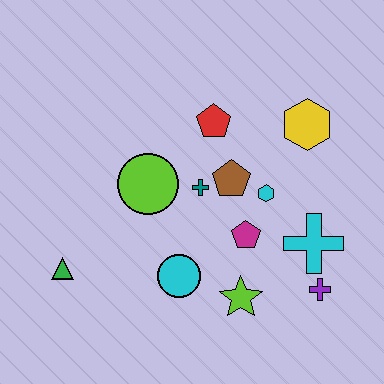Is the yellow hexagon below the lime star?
No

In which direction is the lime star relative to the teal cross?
The lime star is below the teal cross.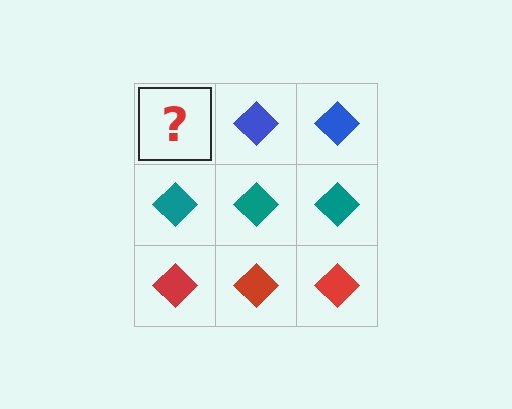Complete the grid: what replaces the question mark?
The question mark should be replaced with a blue diamond.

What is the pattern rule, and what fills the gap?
The rule is that each row has a consistent color. The gap should be filled with a blue diamond.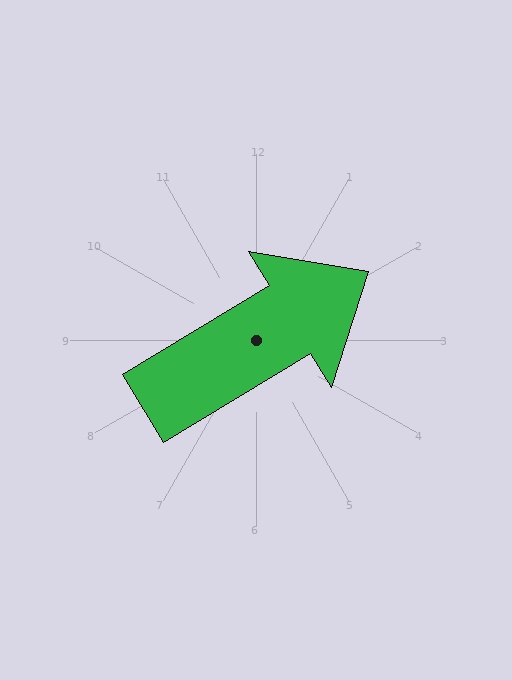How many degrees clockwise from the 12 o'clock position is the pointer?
Approximately 59 degrees.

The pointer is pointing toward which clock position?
Roughly 2 o'clock.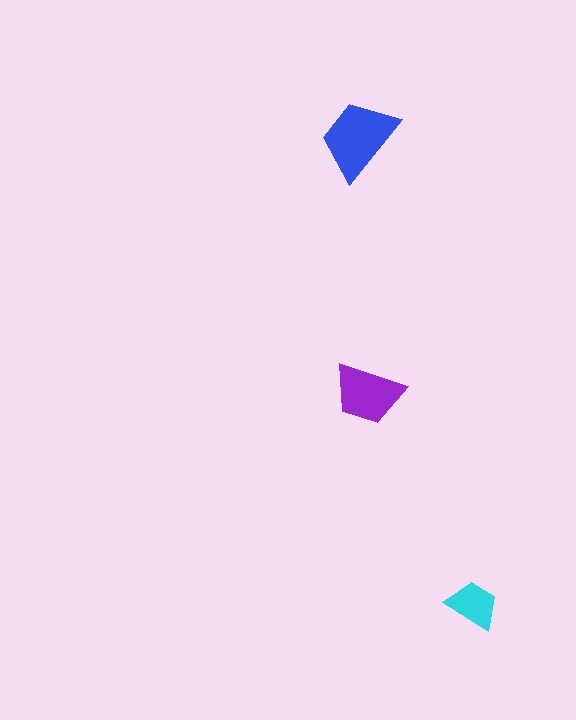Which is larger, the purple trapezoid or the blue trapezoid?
The blue one.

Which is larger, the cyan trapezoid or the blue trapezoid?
The blue one.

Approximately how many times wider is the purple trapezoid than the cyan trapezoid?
About 1.5 times wider.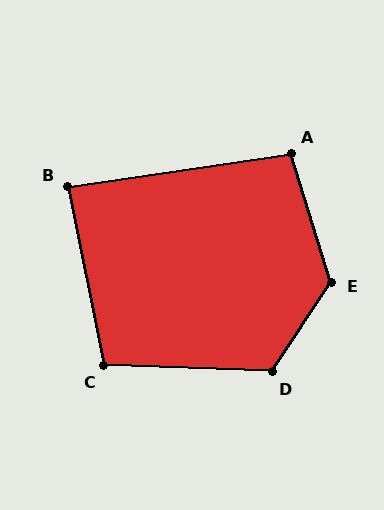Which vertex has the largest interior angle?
E, at approximately 130 degrees.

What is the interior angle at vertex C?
Approximately 103 degrees (obtuse).